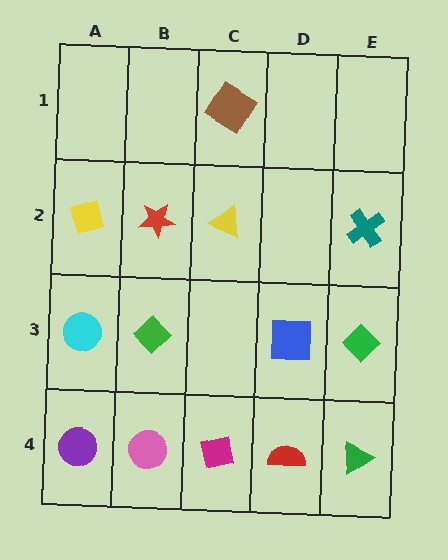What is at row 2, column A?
A yellow diamond.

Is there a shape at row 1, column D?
No, that cell is empty.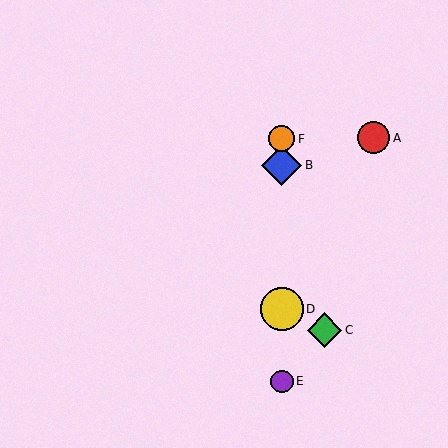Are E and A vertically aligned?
No, E is at x≈282 and A is at x≈374.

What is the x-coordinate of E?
Object E is at x≈282.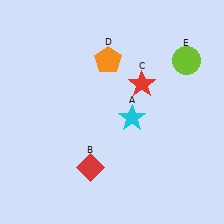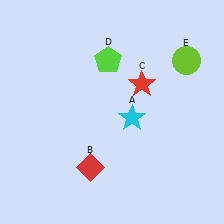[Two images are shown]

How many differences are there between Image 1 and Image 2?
There is 1 difference between the two images.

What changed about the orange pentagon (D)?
In Image 1, D is orange. In Image 2, it changed to lime.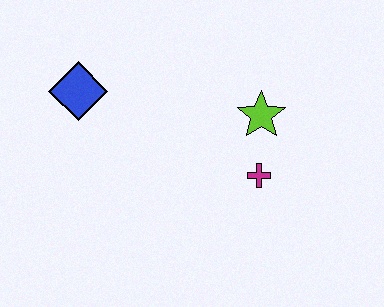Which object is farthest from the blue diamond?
The magenta cross is farthest from the blue diamond.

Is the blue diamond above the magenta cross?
Yes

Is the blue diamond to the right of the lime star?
No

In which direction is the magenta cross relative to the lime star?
The magenta cross is below the lime star.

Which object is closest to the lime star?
The magenta cross is closest to the lime star.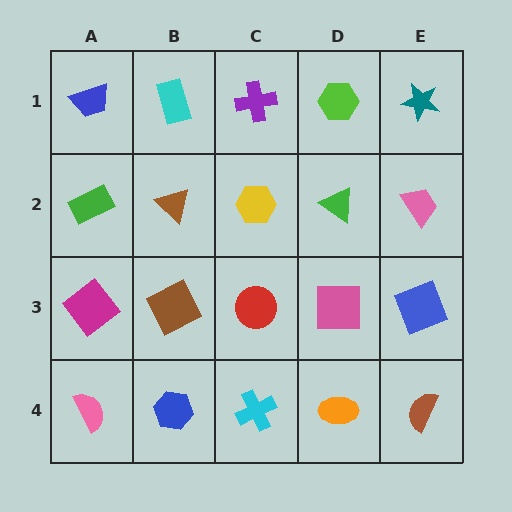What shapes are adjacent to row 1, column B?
A brown triangle (row 2, column B), a blue trapezoid (row 1, column A), a purple cross (row 1, column C).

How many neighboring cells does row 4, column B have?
3.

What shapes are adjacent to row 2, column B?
A cyan rectangle (row 1, column B), a brown square (row 3, column B), a green rectangle (row 2, column A), a yellow hexagon (row 2, column C).